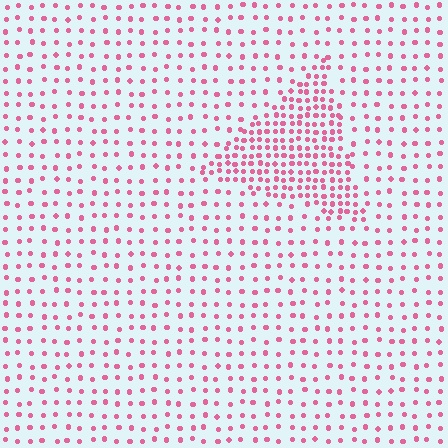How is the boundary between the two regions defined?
The boundary is defined by a change in element density (approximately 2.4x ratio). All elements are the same color, size, and shape.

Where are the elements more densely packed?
The elements are more densely packed inside the triangle boundary.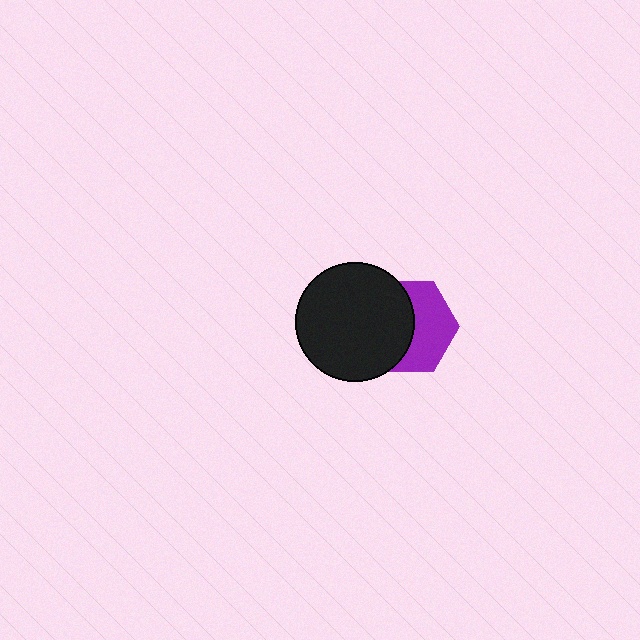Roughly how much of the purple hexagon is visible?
About half of it is visible (roughly 49%).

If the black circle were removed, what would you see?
You would see the complete purple hexagon.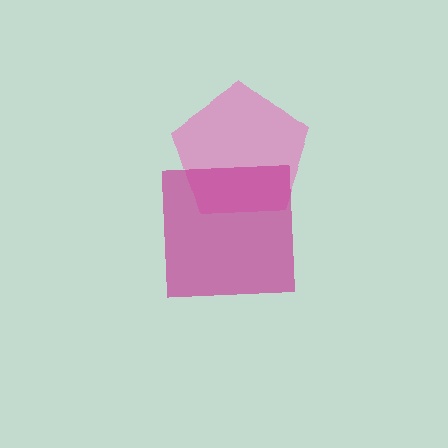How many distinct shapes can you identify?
There are 2 distinct shapes: a pink pentagon, a magenta square.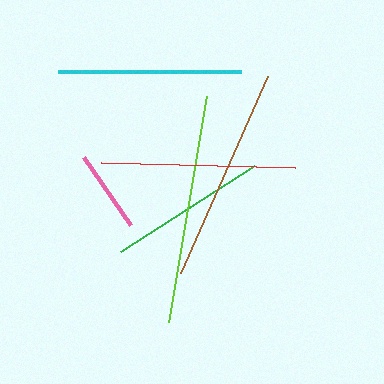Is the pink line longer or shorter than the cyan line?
The cyan line is longer than the pink line.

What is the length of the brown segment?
The brown segment is approximately 215 pixels long.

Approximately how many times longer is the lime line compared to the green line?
The lime line is approximately 1.4 times the length of the green line.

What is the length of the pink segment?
The pink segment is approximately 82 pixels long.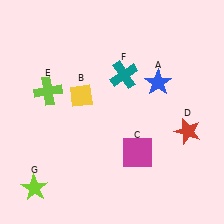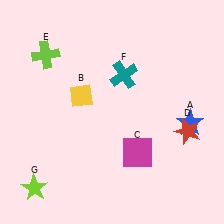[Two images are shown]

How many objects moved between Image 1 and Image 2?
2 objects moved between the two images.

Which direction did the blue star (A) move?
The blue star (A) moved down.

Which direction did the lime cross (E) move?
The lime cross (E) moved up.